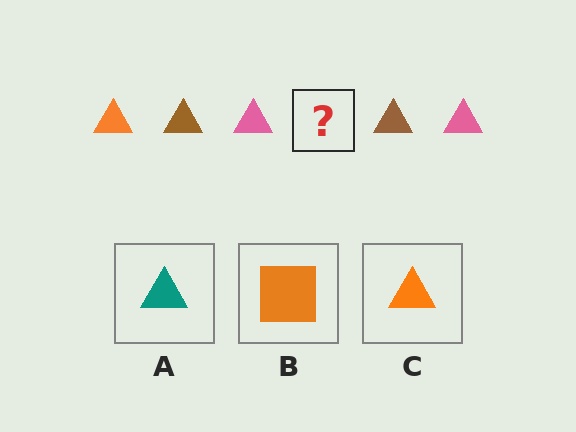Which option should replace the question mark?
Option C.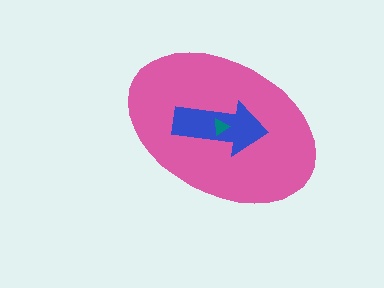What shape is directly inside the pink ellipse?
The blue arrow.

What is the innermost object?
The teal triangle.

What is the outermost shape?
The pink ellipse.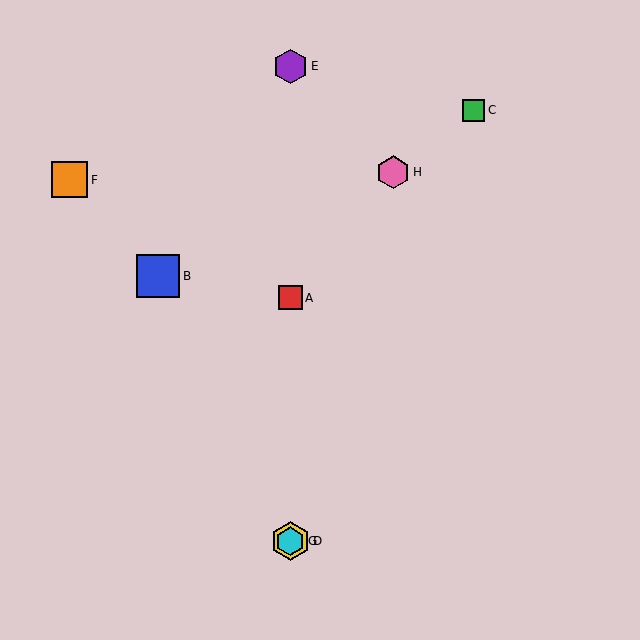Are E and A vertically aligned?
Yes, both are at x≈290.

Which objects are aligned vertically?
Objects A, D, E, G are aligned vertically.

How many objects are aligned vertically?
4 objects (A, D, E, G) are aligned vertically.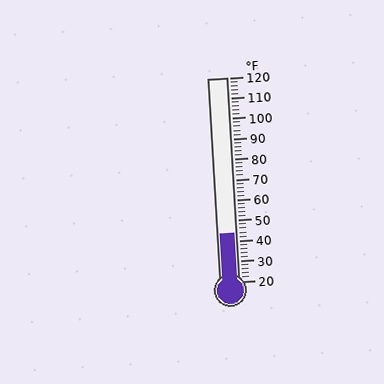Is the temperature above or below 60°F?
The temperature is below 60°F.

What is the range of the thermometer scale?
The thermometer scale ranges from 20°F to 120°F.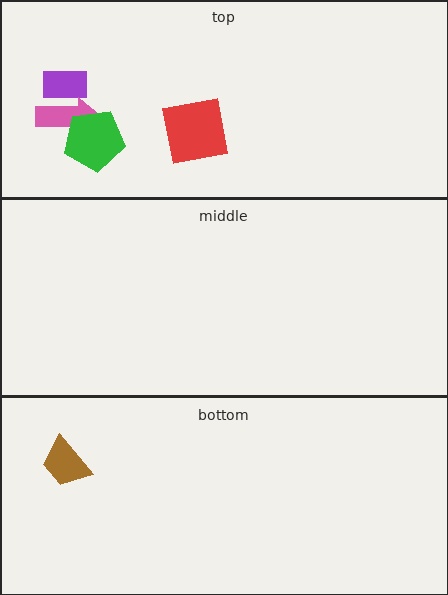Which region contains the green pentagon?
The top region.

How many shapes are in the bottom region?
1.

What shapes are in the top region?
The red square, the purple rectangle, the pink arrow, the green pentagon.